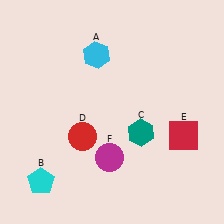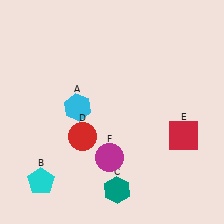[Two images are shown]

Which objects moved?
The objects that moved are: the cyan hexagon (A), the teal hexagon (C).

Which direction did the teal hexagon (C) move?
The teal hexagon (C) moved down.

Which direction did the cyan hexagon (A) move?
The cyan hexagon (A) moved down.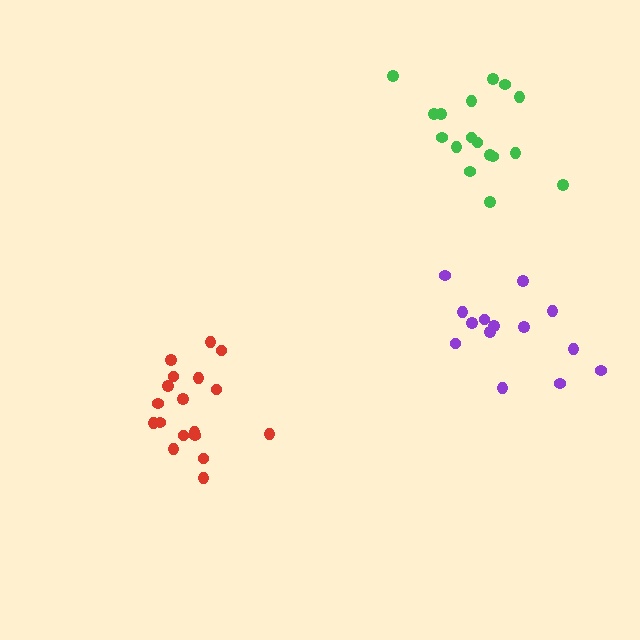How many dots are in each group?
Group 1: 14 dots, Group 2: 17 dots, Group 3: 18 dots (49 total).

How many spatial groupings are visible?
There are 3 spatial groupings.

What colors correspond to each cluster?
The clusters are colored: purple, green, red.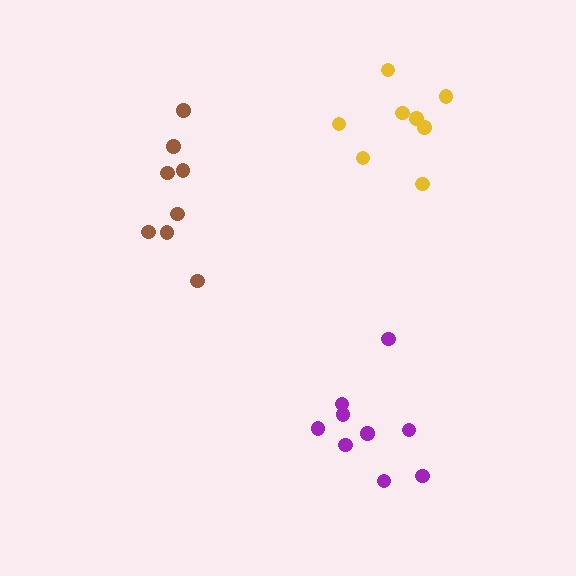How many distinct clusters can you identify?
There are 3 distinct clusters.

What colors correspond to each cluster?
The clusters are colored: brown, purple, yellow.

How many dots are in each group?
Group 1: 8 dots, Group 2: 9 dots, Group 3: 8 dots (25 total).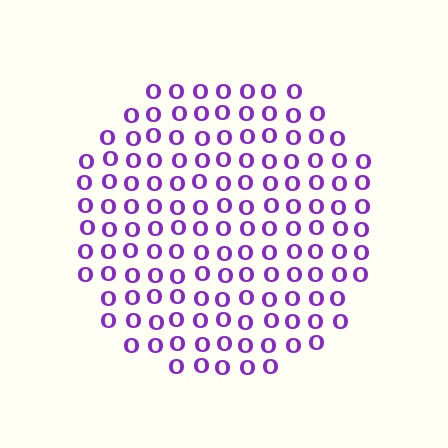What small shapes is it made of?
It is made of small letter O's.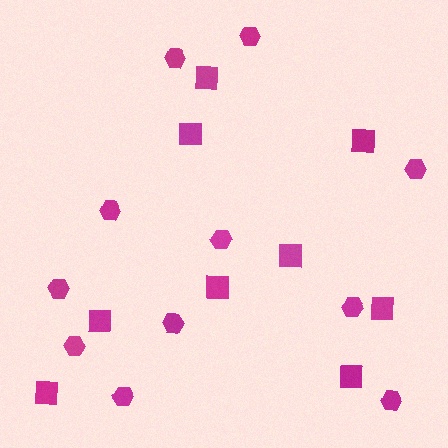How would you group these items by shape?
There are 2 groups: one group of hexagons (11) and one group of squares (9).